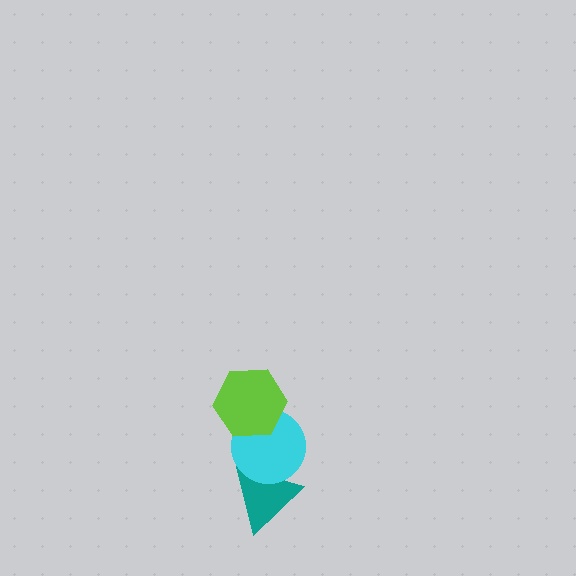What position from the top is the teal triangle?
The teal triangle is 3rd from the top.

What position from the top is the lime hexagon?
The lime hexagon is 1st from the top.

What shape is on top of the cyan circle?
The lime hexagon is on top of the cyan circle.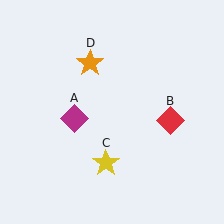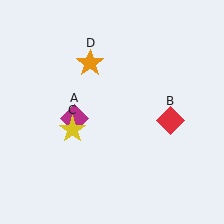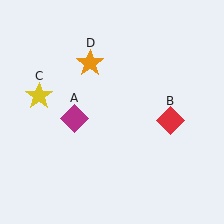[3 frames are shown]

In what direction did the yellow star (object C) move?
The yellow star (object C) moved up and to the left.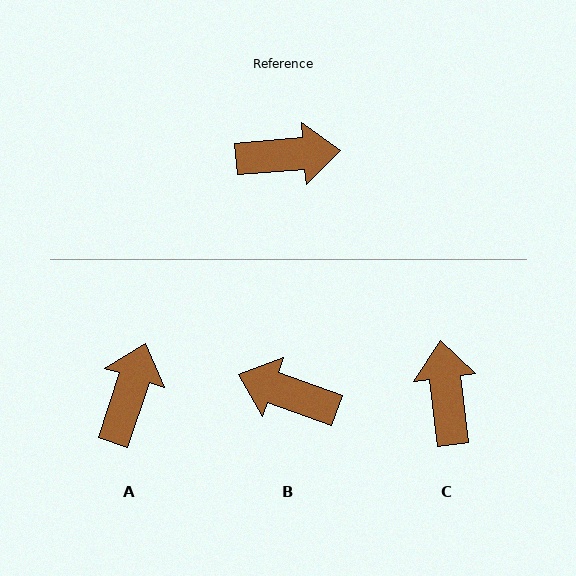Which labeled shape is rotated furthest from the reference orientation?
B, about 156 degrees away.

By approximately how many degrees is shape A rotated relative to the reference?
Approximately 67 degrees counter-clockwise.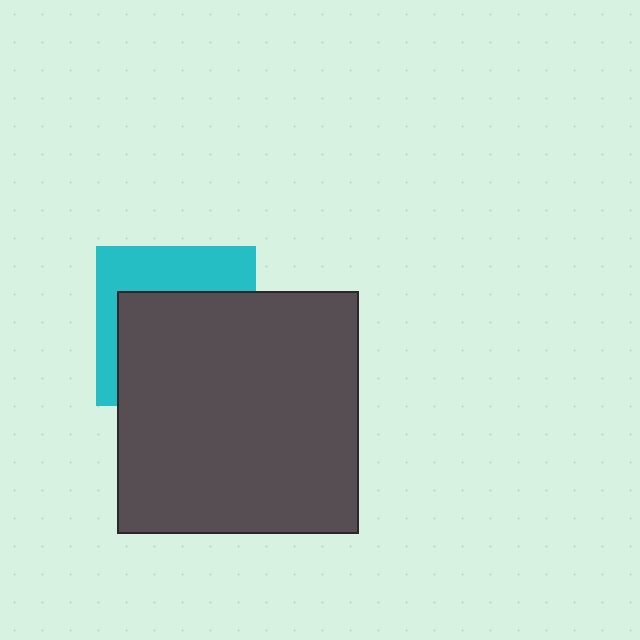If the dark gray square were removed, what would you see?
You would see the complete cyan square.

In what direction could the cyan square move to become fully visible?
The cyan square could move up. That would shift it out from behind the dark gray square entirely.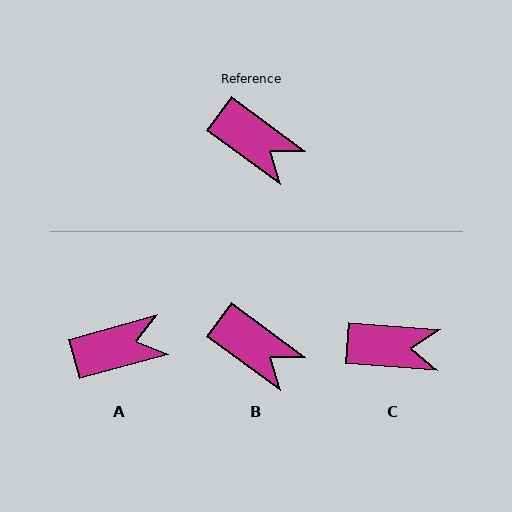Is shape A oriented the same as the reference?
No, it is off by about 52 degrees.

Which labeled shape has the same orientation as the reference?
B.